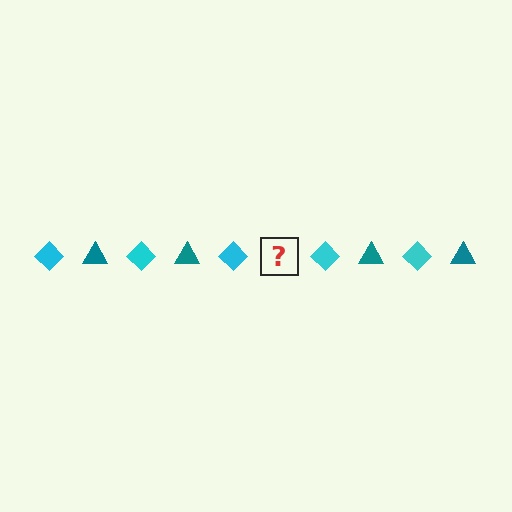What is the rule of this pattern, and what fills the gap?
The rule is that the pattern alternates between cyan diamond and teal triangle. The gap should be filled with a teal triangle.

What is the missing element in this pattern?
The missing element is a teal triangle.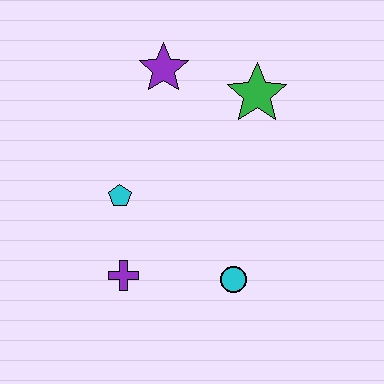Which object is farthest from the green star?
The purple cross is farthest from the green star.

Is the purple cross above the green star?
No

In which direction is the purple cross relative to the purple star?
The purple cross is below the purple star.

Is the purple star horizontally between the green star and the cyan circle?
No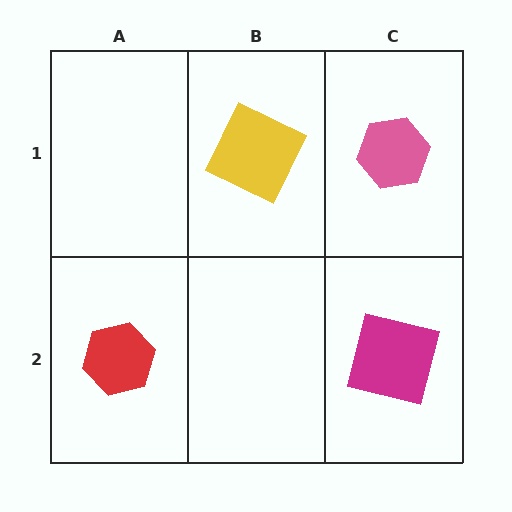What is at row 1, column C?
A pink hexagon.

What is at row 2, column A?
A red hexagon.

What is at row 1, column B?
A yellow square.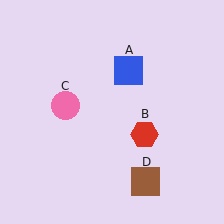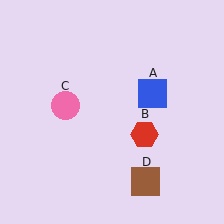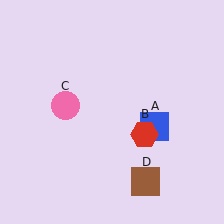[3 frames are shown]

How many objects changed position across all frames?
1 object changed position: blue square (object A).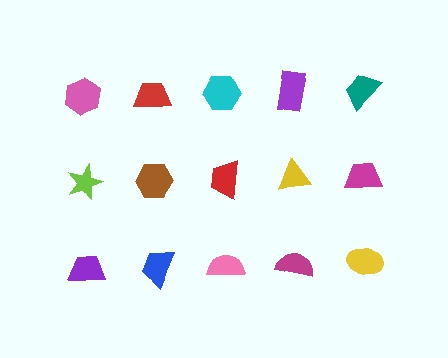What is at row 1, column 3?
A cyan hexagon.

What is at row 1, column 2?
A red trapezoid.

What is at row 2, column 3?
A red trapezoid.